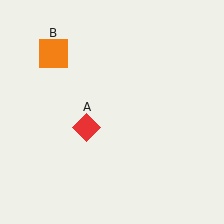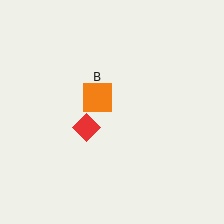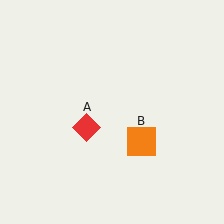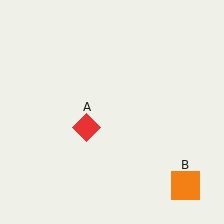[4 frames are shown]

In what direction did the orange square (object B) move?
The orange square (object B) moved down and to the right.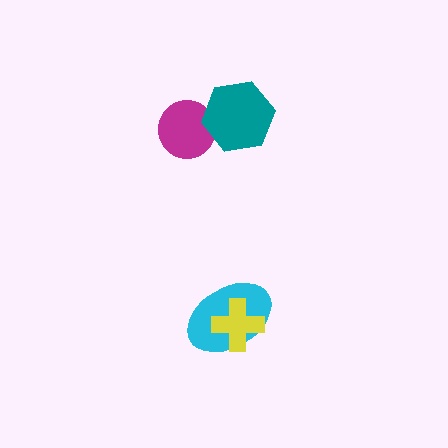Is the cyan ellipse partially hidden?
Yes, it is partially covered by another shape.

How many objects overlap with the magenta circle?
1 object overlaps with the magenta circle.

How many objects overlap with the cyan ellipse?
1 object overlaps with the cyan ellipse.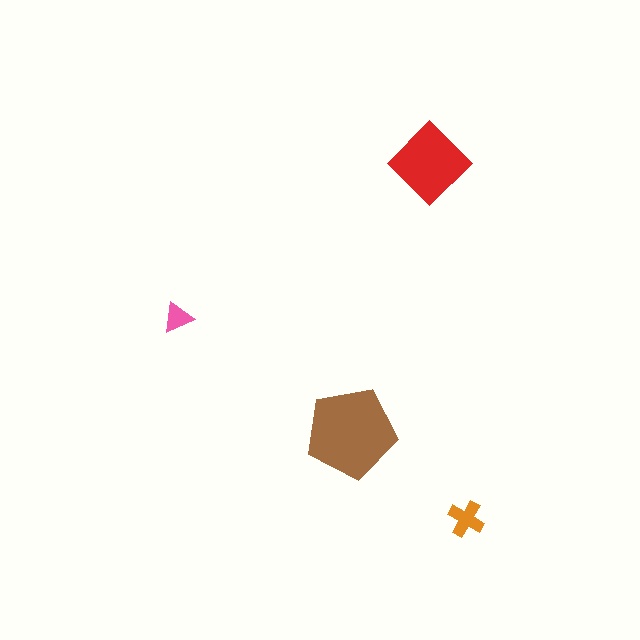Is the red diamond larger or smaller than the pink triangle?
Larger.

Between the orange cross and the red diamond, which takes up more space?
The red diamond.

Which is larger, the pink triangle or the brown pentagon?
The brown pentagon.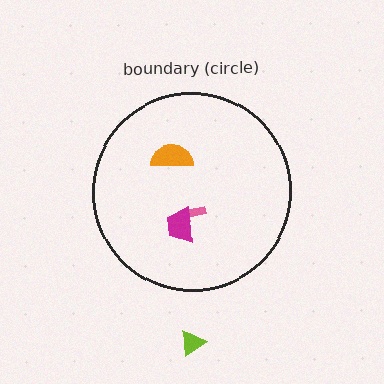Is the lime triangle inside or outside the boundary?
Outside.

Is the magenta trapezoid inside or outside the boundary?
Inside.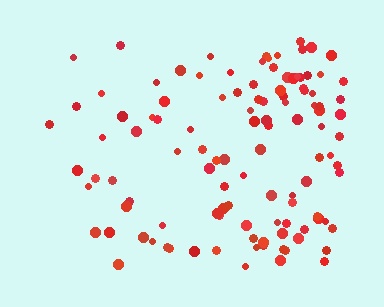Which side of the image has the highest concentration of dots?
The right.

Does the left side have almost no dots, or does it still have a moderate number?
Still a moderate number, just noticeably fewer than the right.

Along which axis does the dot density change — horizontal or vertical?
Horizontal.